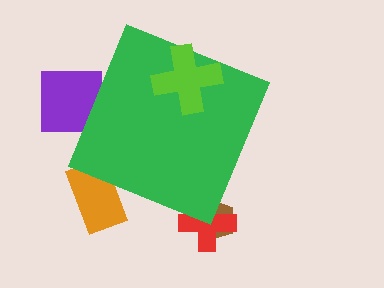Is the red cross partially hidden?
Yes, the red cross is partially hidden behind the green diamond.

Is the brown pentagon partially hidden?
Yes, the brown pentagon is partially hidden behind the green diamond.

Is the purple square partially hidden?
Yes, the purple square is partially hidden behind the green diamond.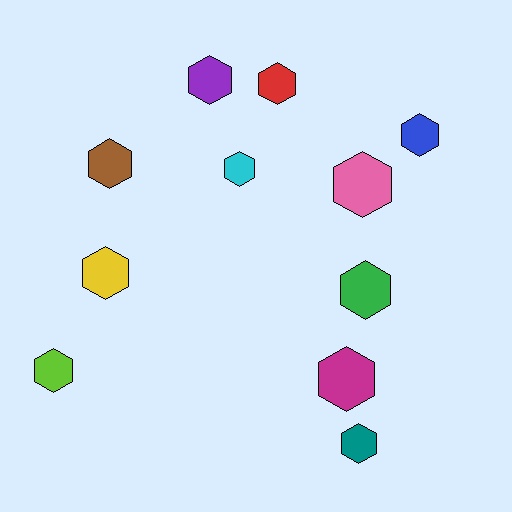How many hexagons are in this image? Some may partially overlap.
There are 11 hexagons.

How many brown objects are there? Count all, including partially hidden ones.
There is 1 brown object.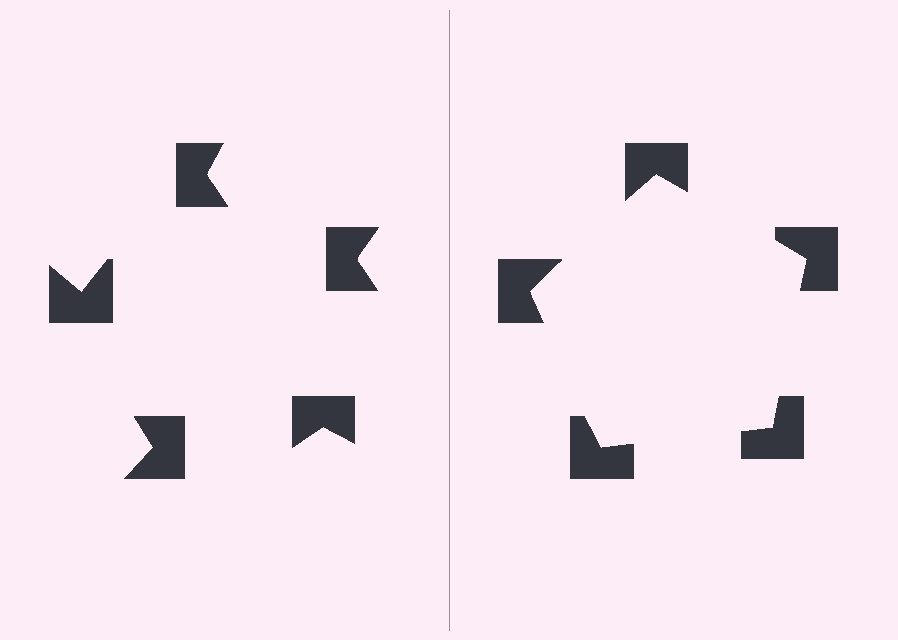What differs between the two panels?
The notched squares are positioned identically on both sides; only the wedge orientations differ. On the right they align to a pentagon; on the left they are misaligned.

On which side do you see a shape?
An illusory pentagon appears on the right side. On the left side the wedge cuts are rotated, so no coherent shape forms.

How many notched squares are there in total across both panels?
10 — 5 on each side.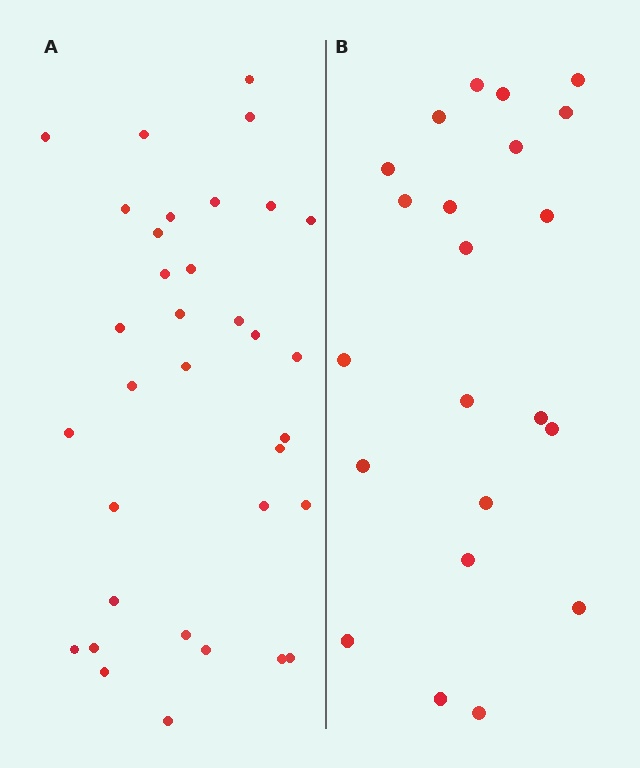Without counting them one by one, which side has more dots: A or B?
Region A (the left region) has more dots.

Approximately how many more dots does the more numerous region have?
Region A has roughly 12 or so more dots than region B.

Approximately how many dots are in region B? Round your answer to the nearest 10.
About 20 dots. (The exact count is 22, which rounds to 20.)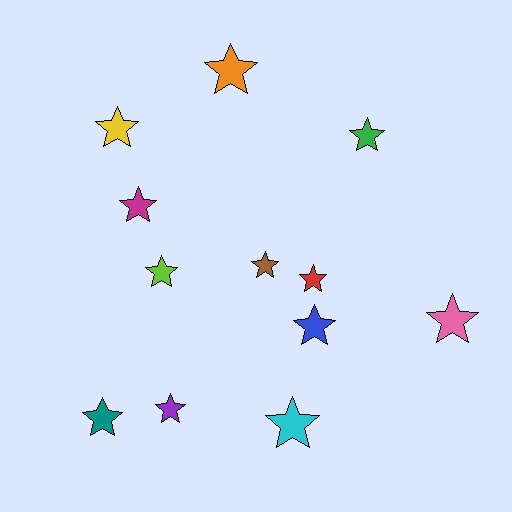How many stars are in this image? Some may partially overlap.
There are 12 stars.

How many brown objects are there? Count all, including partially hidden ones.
There is 1 brown object.